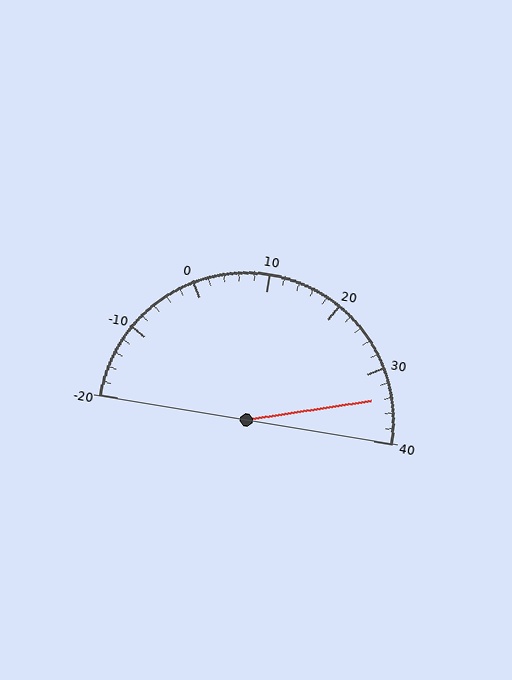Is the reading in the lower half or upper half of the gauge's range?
The reading is in the upper half of the range (-20 to 40).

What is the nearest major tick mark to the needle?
The nearest major tick mark is 30.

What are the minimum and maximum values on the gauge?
The gauge ranges from -20 to 40.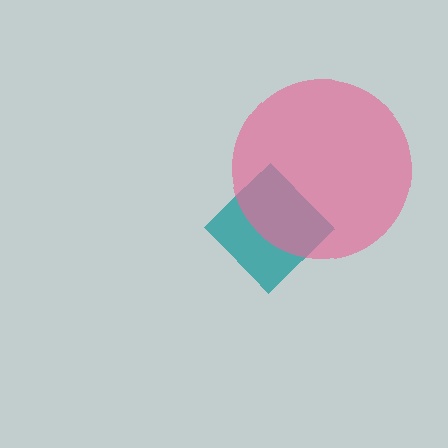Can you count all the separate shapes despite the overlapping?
Yes, there are 2 separate shapes.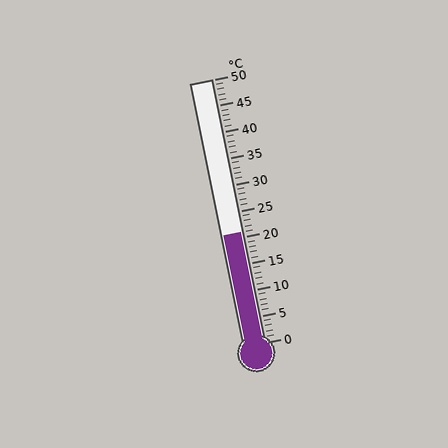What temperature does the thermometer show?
The thermometer shows approximately 21°C.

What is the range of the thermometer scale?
The thermometer scale ranges from 0°C to 50°C.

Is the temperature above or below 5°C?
The temperature is above 5°C.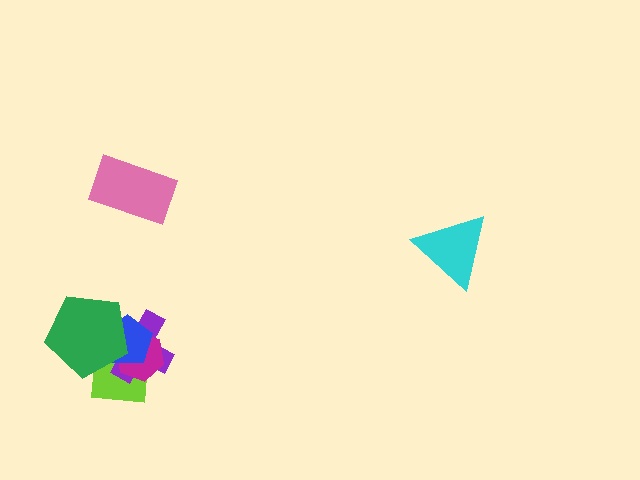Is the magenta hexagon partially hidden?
Yes, it is partially covered by another shape.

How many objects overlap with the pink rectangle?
0 objects overlap with the pink rectangle.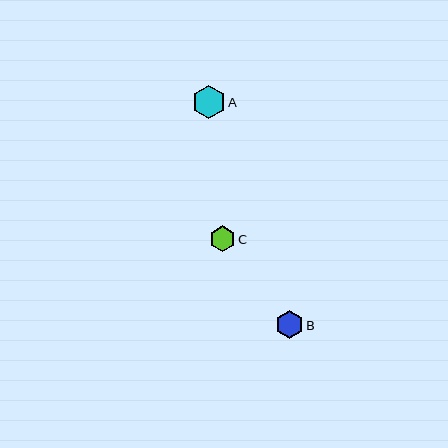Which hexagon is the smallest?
Hexagon C is the smallest with a size of approximately 26 pixels.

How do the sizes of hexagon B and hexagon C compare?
Hexagon B and hexagon C are approximately the same size.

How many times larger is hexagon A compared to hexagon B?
Hexagon A is approximately 1.2 times the size of hexagon B.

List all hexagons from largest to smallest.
From largest to smallest: A, B, C.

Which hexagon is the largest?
Hexagon A is the largest with a size of approximately 33 pixels.